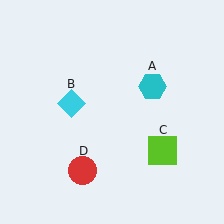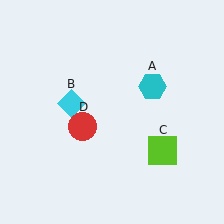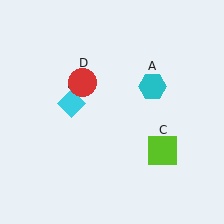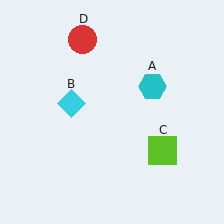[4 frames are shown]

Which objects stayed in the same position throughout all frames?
Cyan hexagon (object A) and cyan diamond (object B) and lime square (object C) remained stationary.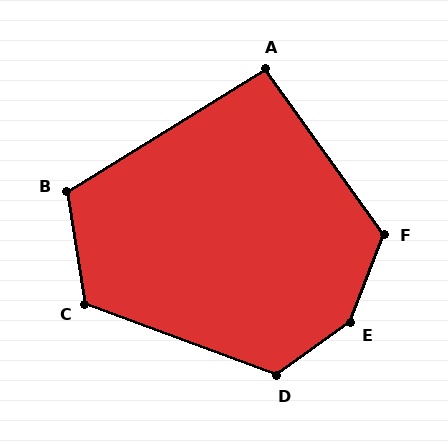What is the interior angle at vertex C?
Approximately 120 degrees (obtuse).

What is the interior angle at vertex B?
Approximately 113 degrees (obtuse).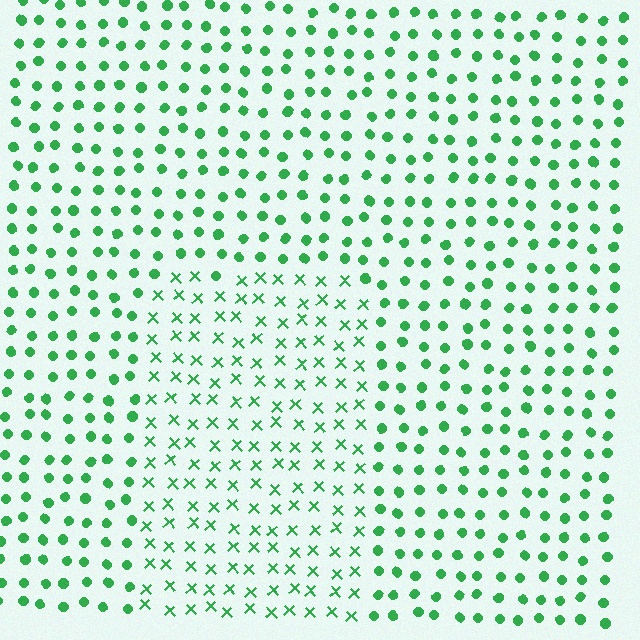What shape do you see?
I see a rectangle.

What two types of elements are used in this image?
The image uses X marks inside the rectangle region and circles outside it.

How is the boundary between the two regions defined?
The boundary is defined by a change in element shape: X marks inside vs. circles outside. All elements share the same color and spacing.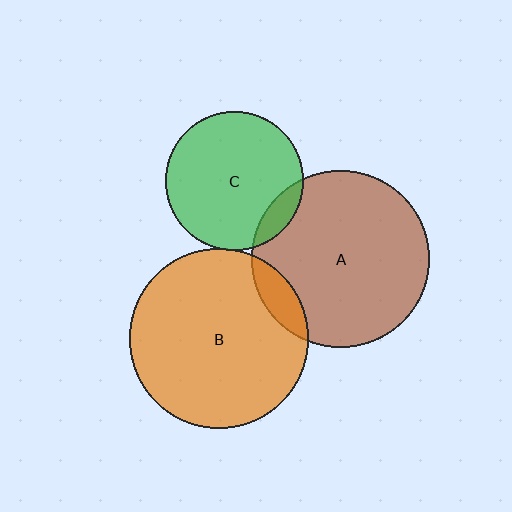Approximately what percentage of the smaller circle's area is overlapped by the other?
Approximately 5%.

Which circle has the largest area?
Circle B (orange).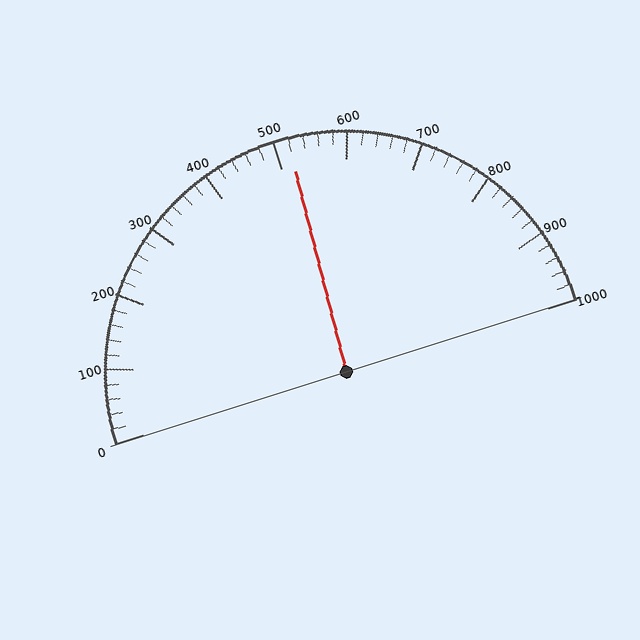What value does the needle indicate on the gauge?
The needle indicates approximately 520.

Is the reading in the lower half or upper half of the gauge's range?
The reading is in the upper half of the range (0 to 1000).